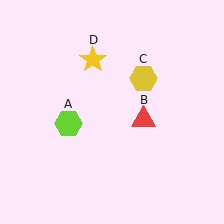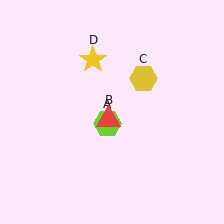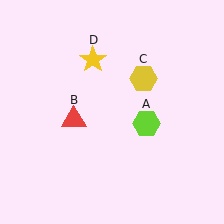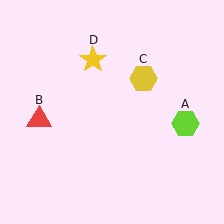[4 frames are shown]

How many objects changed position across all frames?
2 objects changed position: lime hexagon (object A), red triangle (object B).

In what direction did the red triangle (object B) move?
The red triangle (object B) moved left.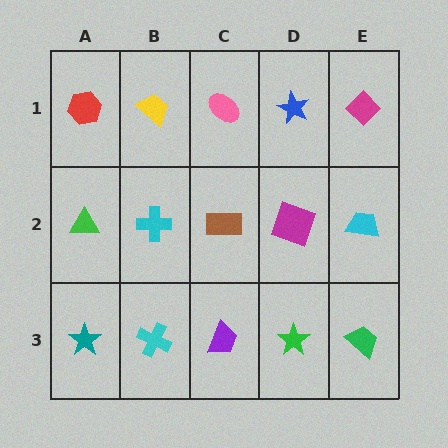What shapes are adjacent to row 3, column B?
A cyan cross (row 2, column B), a teal star (row 3, column A), a purple trapezoid (row 3, column C).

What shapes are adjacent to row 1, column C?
A brown rectangle (row 2, column C), a yellow trapezoid (row 1, column B), a blue star (row 1, column D).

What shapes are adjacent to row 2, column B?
A yellow trapezoid (row 1, column B), a cyan cross (row 3, column B), a green triangle (row 2, column A), a brown rectangle (row 2, column C).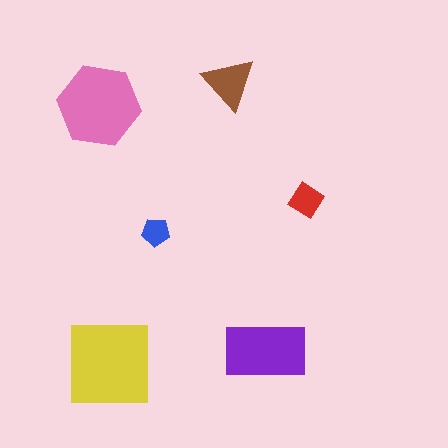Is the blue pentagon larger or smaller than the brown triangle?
Smaller.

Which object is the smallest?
The blue pentagon.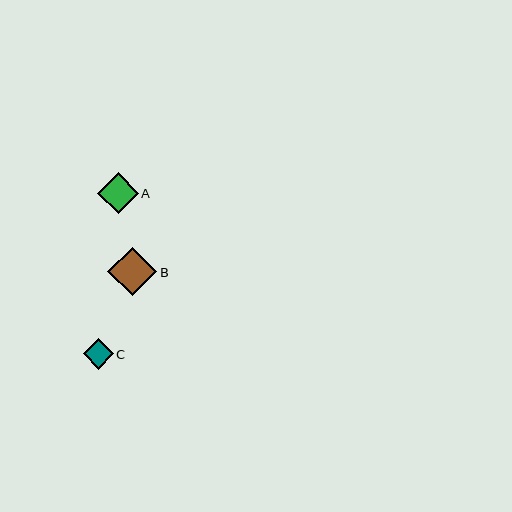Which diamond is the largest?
Diamond B is the largest with a size of approximately 49 pixels.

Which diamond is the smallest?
Diamond C is the smallest with a size of approximately 30 pixels.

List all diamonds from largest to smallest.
From largest to smallest: B, A, C.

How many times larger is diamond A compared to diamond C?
Diamond A is approximately 1.3 times the size of diamond C.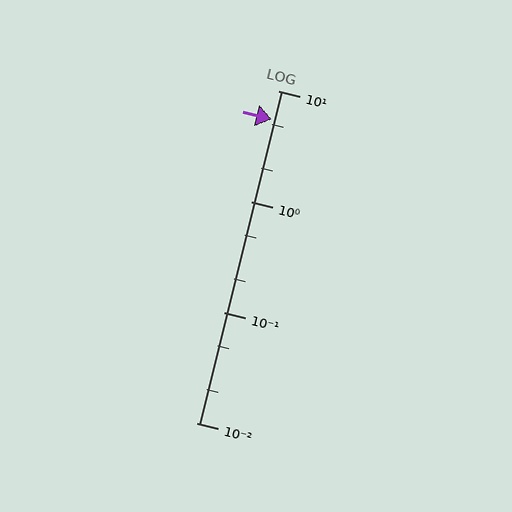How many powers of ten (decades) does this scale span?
The scale spans 3 decades, from 0.01 to 10.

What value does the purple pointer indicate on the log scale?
The pointer indicates approximately 5.5.